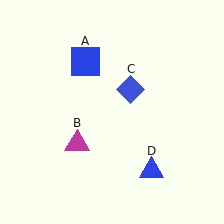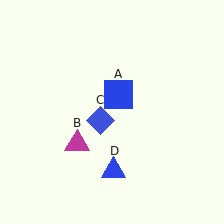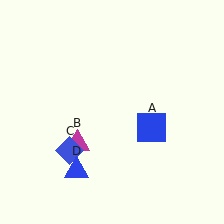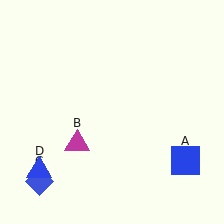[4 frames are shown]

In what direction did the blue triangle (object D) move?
The blue triangle (object D) moved left.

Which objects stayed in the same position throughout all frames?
Magenta triangle (object B) remained stationary.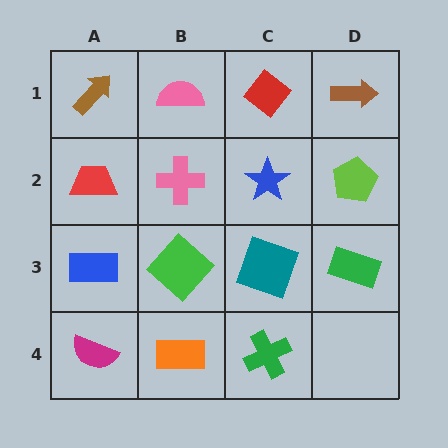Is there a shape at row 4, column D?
No, that cell is empty.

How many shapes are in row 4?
3 shapes.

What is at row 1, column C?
A red diamond.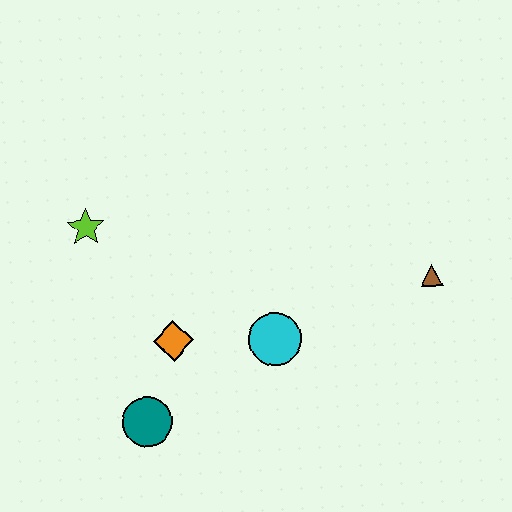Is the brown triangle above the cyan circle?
Yes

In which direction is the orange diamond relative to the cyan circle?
The orange diamond is to the left of the cyan circle.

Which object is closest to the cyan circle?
The orange diamond is closest to the cyan circle.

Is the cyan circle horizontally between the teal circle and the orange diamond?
No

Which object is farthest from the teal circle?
The brown triangle is farthest from the teal circle.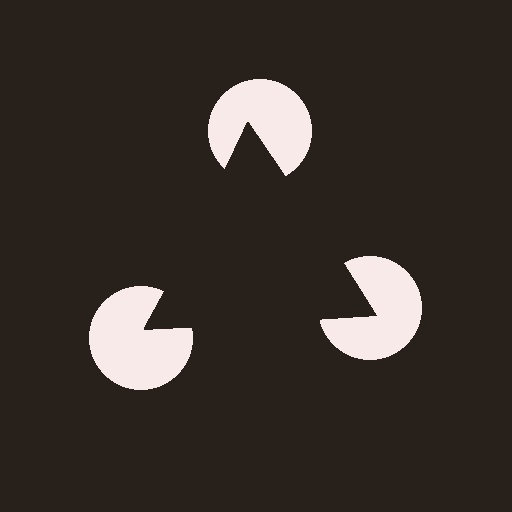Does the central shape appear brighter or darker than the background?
It typically appears slightly darker than the background, even though no actual brightness change is drawn.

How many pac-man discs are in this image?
There are 3 — one at each vertex of the illusory triangle.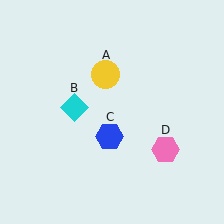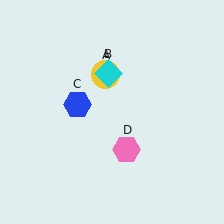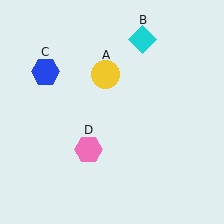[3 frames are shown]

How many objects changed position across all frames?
3 objects changed position: cyan diamond (object B), blue hexagon (object C), pink hexagon (object D).